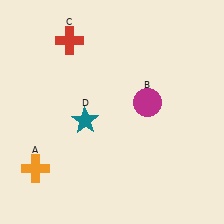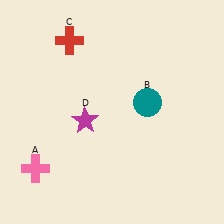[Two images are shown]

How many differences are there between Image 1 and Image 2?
There are 3 differences between the two images.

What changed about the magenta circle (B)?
In Image 1, B is magenta. In Image 2, it changed to teal.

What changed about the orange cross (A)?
In Image 1, A is orange. In Image 2, it changed to pink.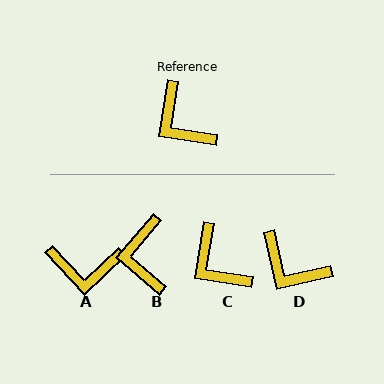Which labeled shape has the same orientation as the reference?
C.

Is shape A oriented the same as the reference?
No, it is off by about 52 degrees.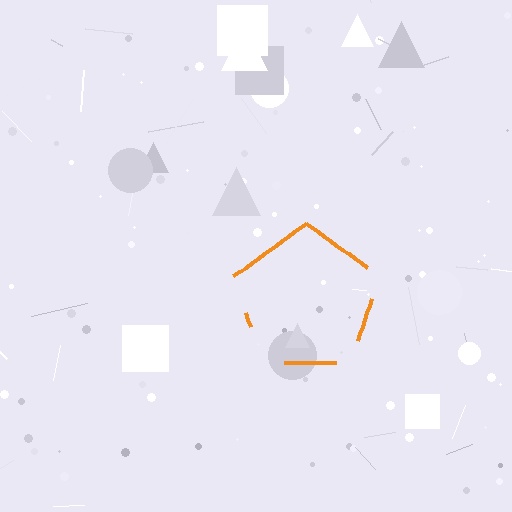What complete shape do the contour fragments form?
The contour fragments form a pentagon.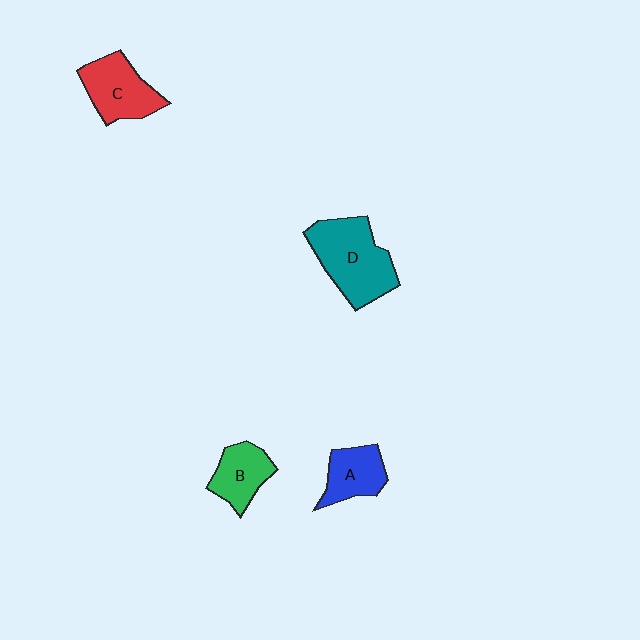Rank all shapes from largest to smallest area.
From largest to smallest: D (teal), C (red), A (blue), B (green).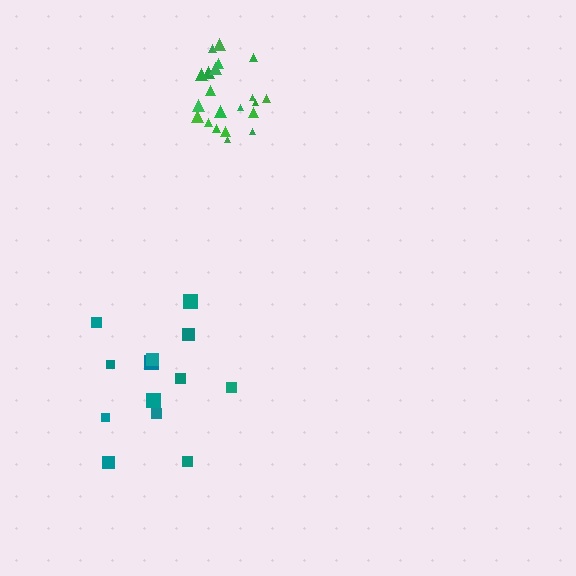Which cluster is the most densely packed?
Green.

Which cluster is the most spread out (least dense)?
Teal.